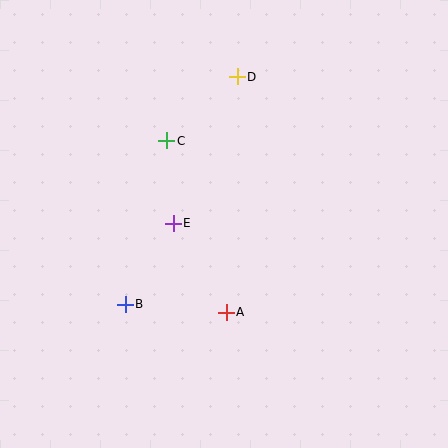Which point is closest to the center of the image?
Point E at (173, 223) is closest to the center.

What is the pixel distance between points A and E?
The distance between A and E is 104 pixels.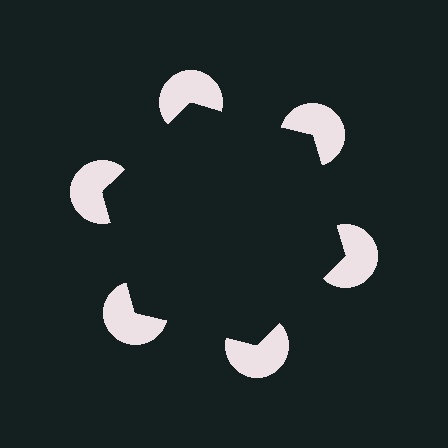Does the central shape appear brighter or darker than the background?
It typically appears slightly darker than the background, even though no actual brightness change is drawn.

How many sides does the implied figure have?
6 sides.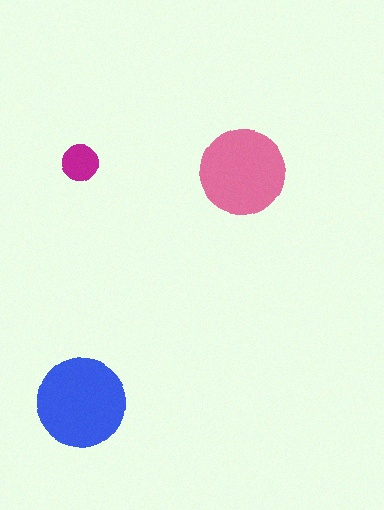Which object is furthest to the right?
The pink circle is rightmost.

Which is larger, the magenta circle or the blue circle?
The blue one.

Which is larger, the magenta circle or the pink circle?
The pink one.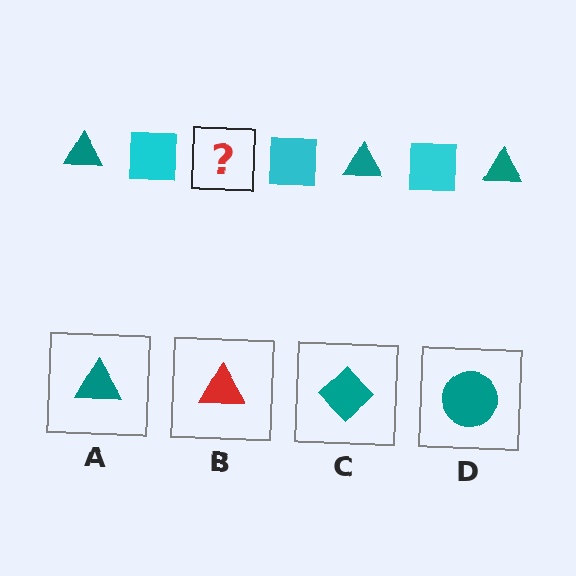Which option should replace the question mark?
Option A.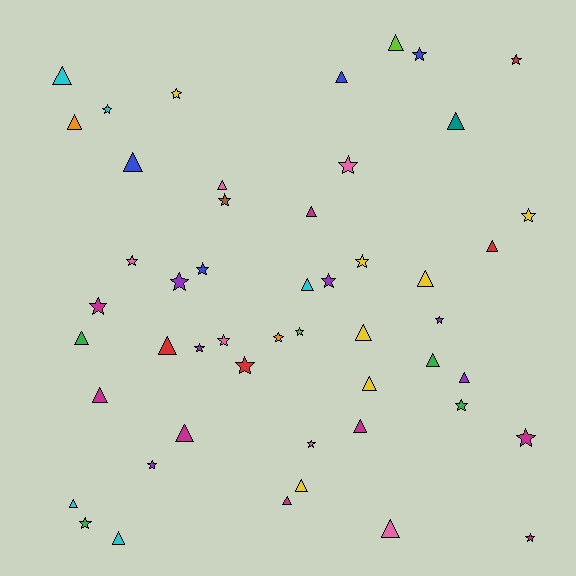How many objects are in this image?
There are 50 objects.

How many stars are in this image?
There are 25 stars.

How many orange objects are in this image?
There are 2 orange objects.